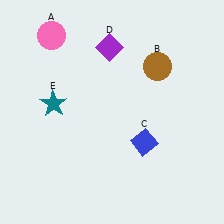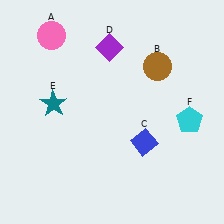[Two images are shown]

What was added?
A cyan pentagon (F) was added in Image 2.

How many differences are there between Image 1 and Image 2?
There is 1 difference between the two images.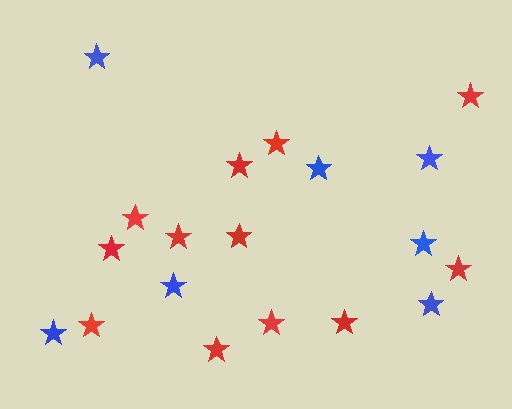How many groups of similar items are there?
There are 2 groups: one group of blue stars (7) and one group of red stars (12).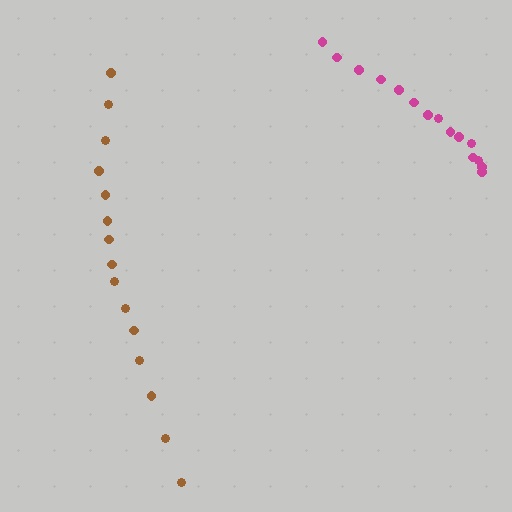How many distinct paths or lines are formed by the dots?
There are 2 distinct paths.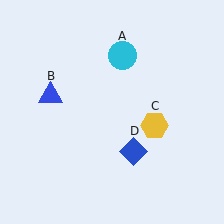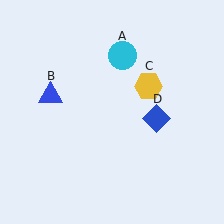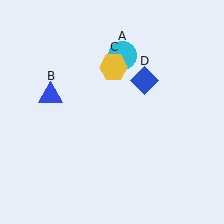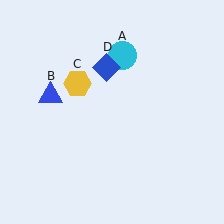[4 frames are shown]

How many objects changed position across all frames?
2 objects changed position: yellow hexagon (object C), blue diamond (object D).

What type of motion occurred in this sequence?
The yellow hexagon (object C), blue diamond (object D) rotated counterclockwise around the center of the scene.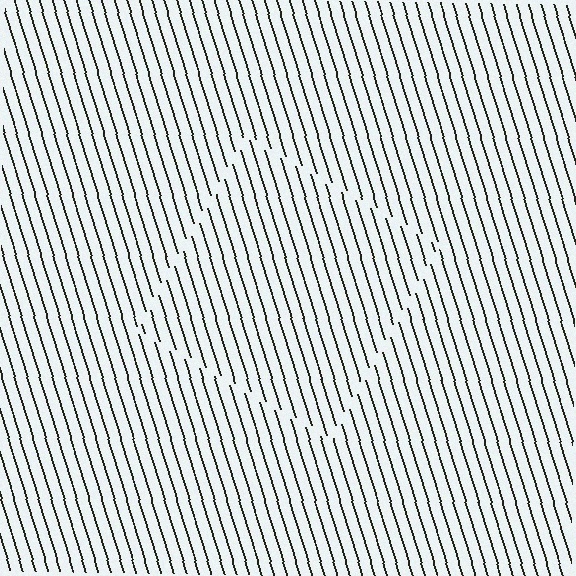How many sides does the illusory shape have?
4 sides — the line-ends trace a square.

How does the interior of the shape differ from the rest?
The interior of the shape contains the same grating, shifted by half a period — the contour is defined by the phase discontinuity where line-ends from the inner and outer gratings abut.